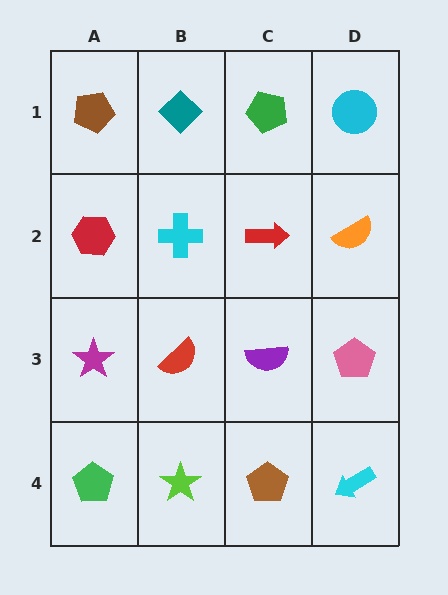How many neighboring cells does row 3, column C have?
4.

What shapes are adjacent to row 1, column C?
A red arrow (row 2, column C), a teal diamond (row 1, column B), a cyan circle (row 1, column D).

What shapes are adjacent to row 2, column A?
A brown pentagon (row 1, column A), a magenta star (row 3, column A), a cyan cross (row 2, column B).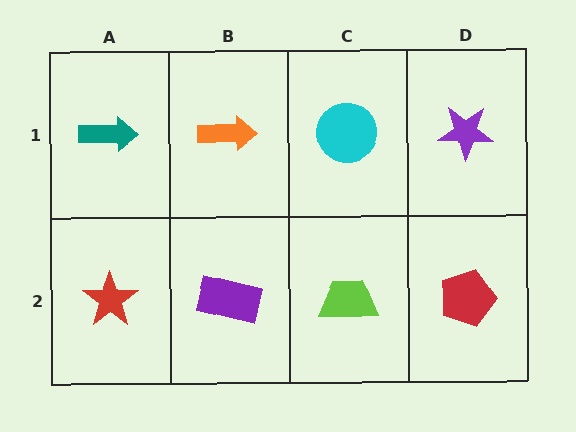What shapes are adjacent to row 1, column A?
A red star (row 2, column A), an orange arrow (row 1, column B).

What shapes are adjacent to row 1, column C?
A lime trapezoid (row 2, column C), an orange arrow (row 1, column B), a purple star (row 1, column D).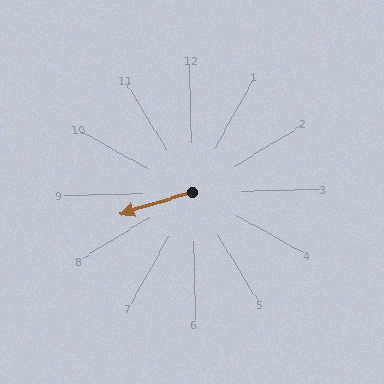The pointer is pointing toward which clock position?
Roughly 8 o'clock.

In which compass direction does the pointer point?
West.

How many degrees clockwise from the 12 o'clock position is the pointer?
Approximately 255 degrees.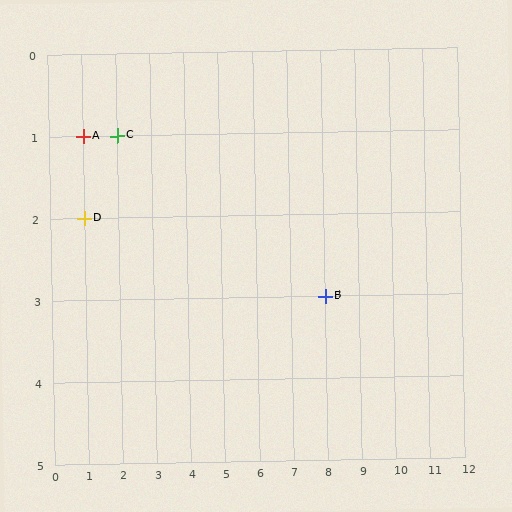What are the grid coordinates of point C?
Point C is at grid coordinates (2, 1).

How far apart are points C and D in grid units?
Points C and D are 1 column and 1 row apart (about 1.4 grid units diagonally).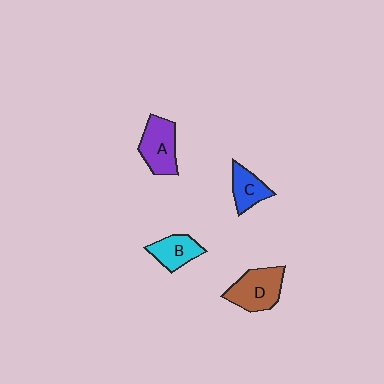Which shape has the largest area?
Shape D (brown).